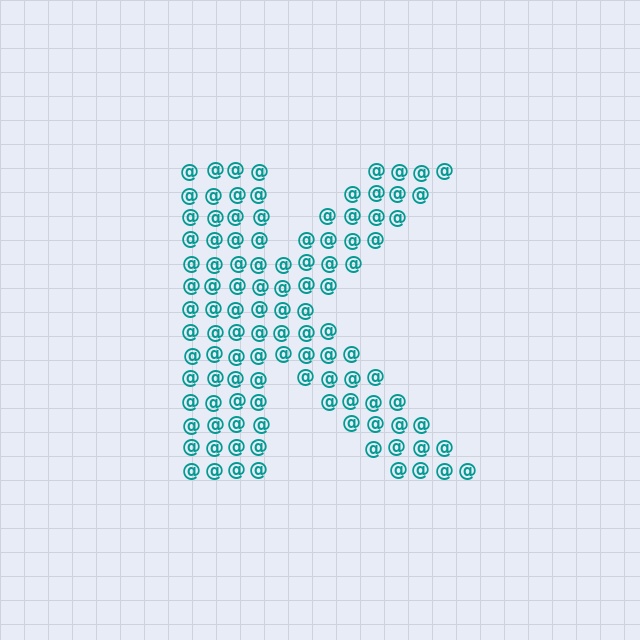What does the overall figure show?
The overall figure shows the letter K.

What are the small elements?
The small elements are at signs.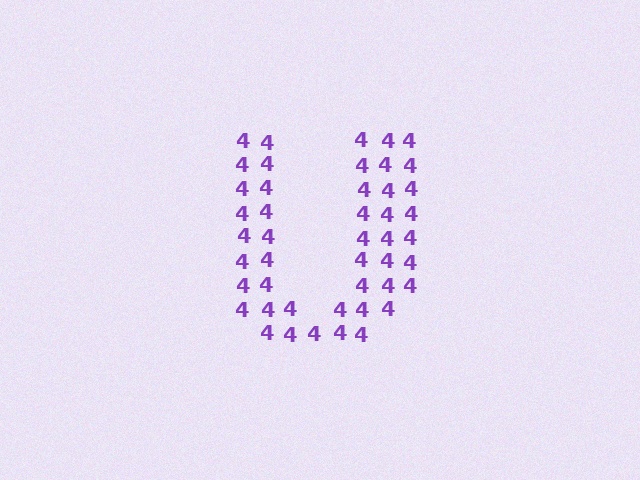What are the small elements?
The small elements are digit 4's.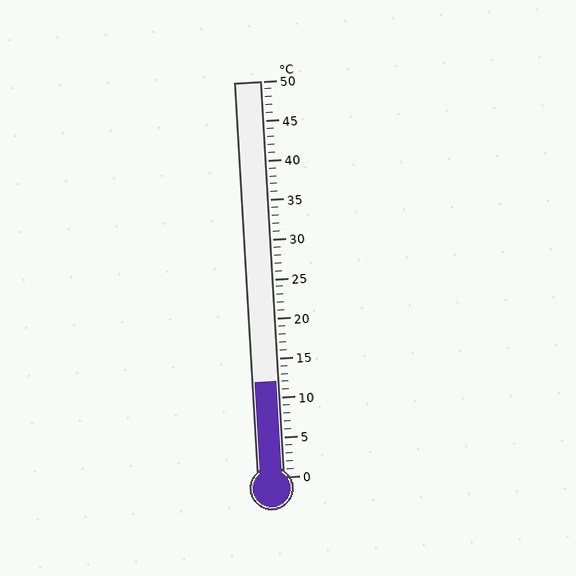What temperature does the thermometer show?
The thermometer shows approximately 12°C.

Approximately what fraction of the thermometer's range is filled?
The thermometer is filled to approximately 25% of its range.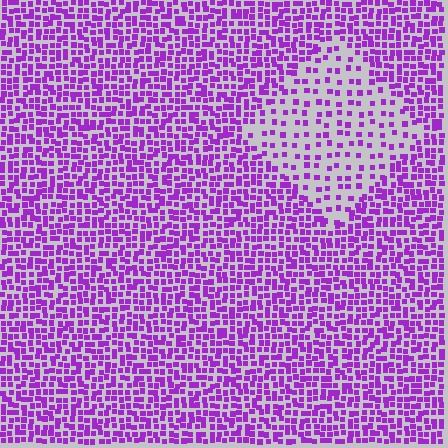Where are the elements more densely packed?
The elements are more densely packed outside the diamond boundary.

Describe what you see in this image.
The image contains small purple elements arranged at two different densities. A diamond-shaped region is visible where the elements are less densely packed than the surrounding area.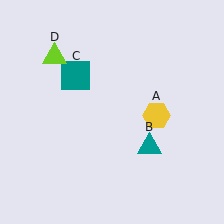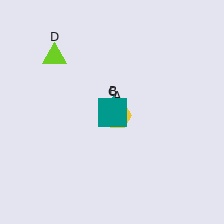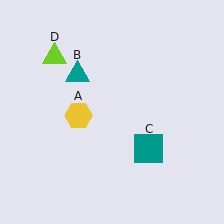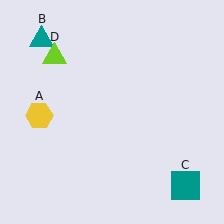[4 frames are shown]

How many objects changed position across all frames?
3 objects changed position: yellow hexagon (object A), teal triangle (object B), teal square (object C).